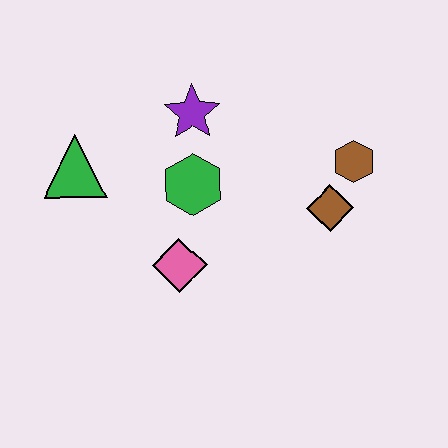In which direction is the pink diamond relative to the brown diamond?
The pink diamond is to the left of the brown diamond.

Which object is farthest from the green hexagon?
The brown hexagon is farthest from the green hexagon.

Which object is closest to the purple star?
The green hexagon is closest to the purple star.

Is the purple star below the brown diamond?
No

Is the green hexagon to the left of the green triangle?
No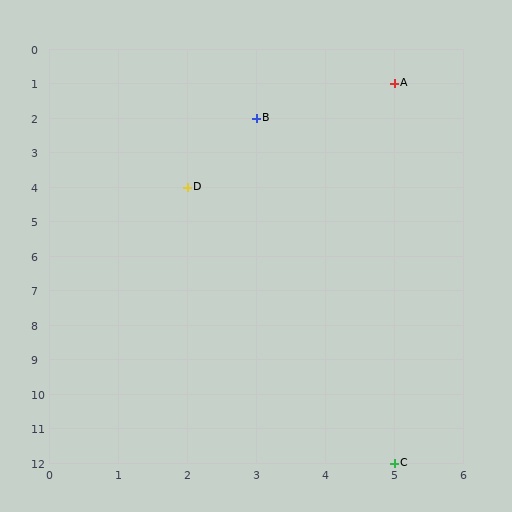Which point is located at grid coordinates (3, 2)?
Point B is at (3, 2).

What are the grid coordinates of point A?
Point A is at grid coordinates (5, 1).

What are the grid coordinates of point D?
Point D is at grid coordinates (2, 4).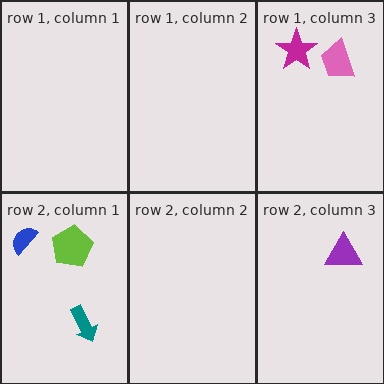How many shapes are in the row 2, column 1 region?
3.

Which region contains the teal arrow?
The row 2, column 1 region.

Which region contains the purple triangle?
The row 2, column 3 region.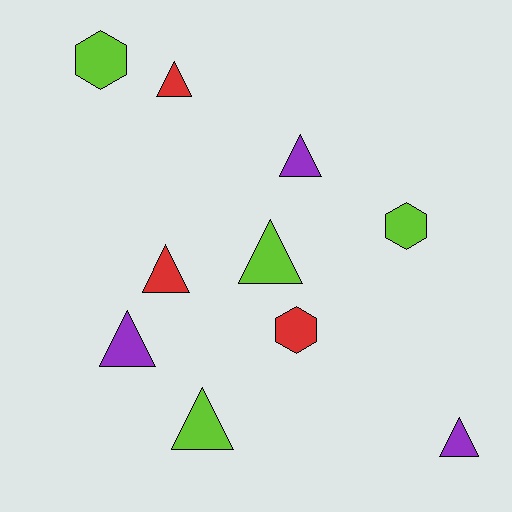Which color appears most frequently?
Lime, with 4 objects.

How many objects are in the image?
There are 10 objects.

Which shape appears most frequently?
Triangle, with 7 objects.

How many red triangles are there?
There are 2 red triangles.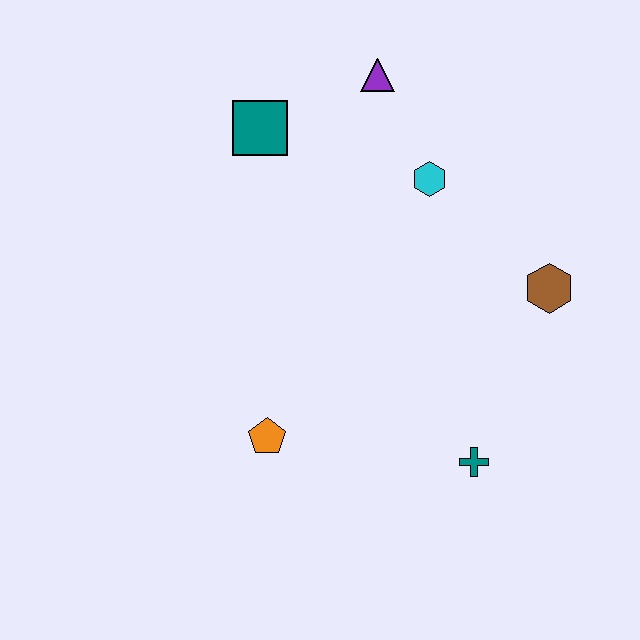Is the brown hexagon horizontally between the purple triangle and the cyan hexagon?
No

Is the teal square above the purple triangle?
No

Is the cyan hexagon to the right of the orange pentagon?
Yes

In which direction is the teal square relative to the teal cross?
The teal square is above the teal cross.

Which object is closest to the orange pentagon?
The teal cross is closest to the orange pentagon.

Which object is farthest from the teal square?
The teal cross is farthest from the teal square.